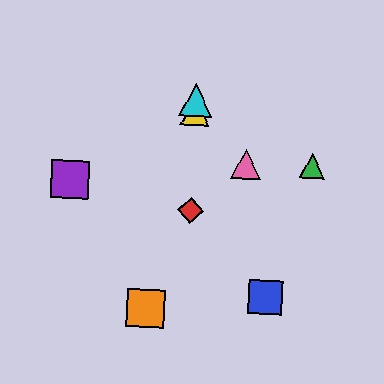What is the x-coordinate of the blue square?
The blue square is at x≈265.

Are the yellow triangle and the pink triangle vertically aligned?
No, the yellow triangle is at x≈195 and the pink triangle is at x≈246.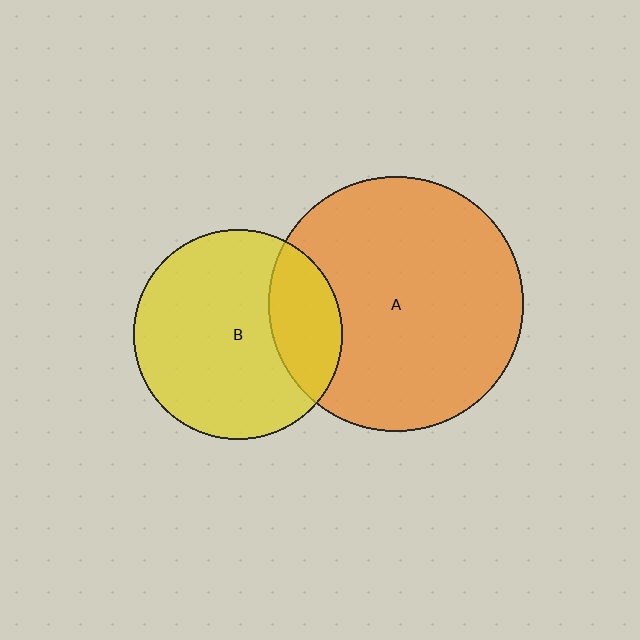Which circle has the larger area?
Circle A (orange).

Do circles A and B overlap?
Yes.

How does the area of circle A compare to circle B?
Approximately 1.5 times.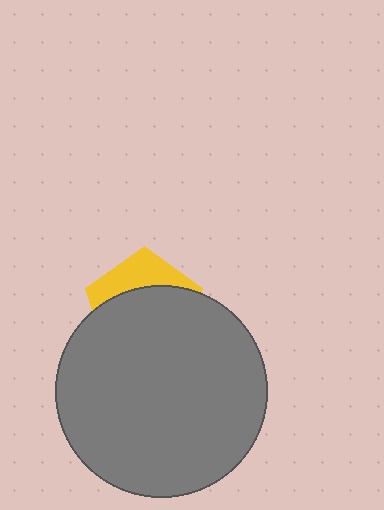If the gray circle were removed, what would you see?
You would see the complete yellow pentagon.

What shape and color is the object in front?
The object in front is a gray circle.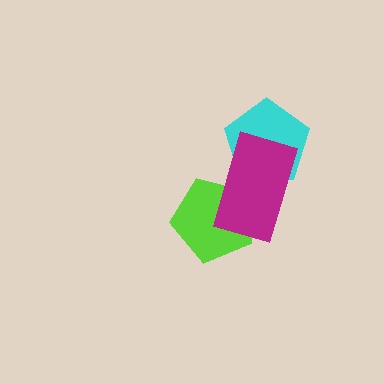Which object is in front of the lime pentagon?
The magenta rectangle is in front of the lime pentagon.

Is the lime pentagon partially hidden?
Yes, it is partially covered by another shape.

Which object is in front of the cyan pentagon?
The magenta rectangle is in front of the cyan pentagon.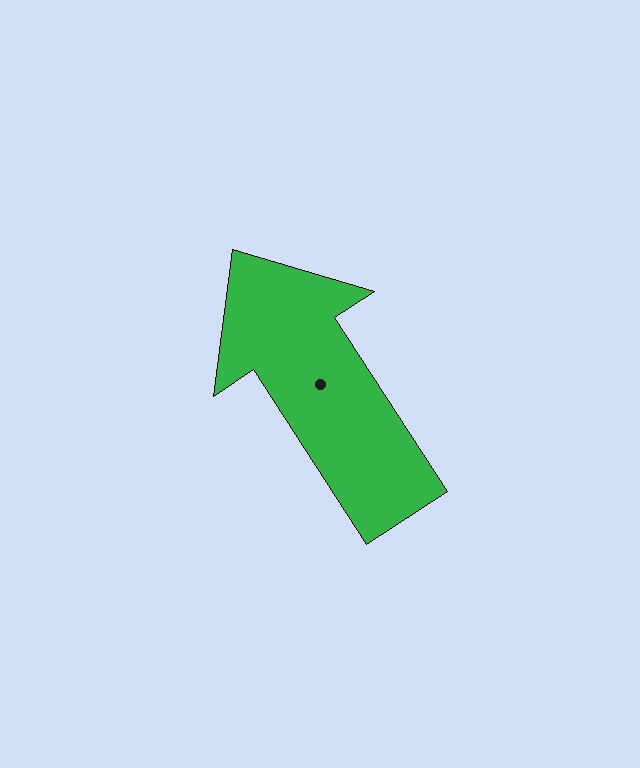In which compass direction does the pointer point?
Northwest.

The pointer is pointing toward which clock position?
Roughly 11 o'clock.